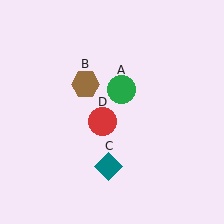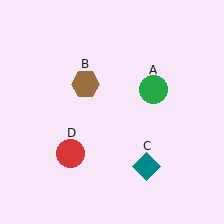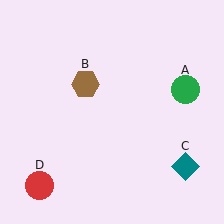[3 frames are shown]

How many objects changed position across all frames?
3 objects changed position: green circle (object A), teal diamond (object C), red circle (object D).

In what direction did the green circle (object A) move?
The green circle (object A) moved right.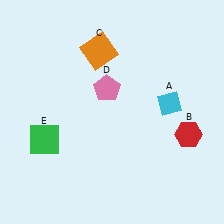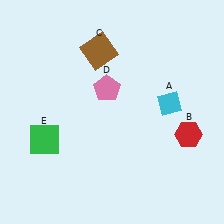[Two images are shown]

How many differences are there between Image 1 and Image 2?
There is 1 difference between the two images.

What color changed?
The square (C) changed from orange in Image 1 to brown in Image 2.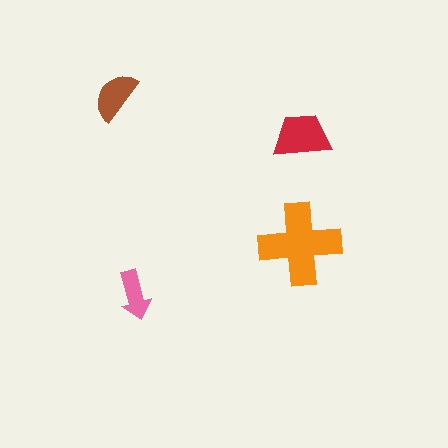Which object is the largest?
The orange cross.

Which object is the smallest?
The pink arrow.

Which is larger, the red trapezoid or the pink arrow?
The red trapezoid.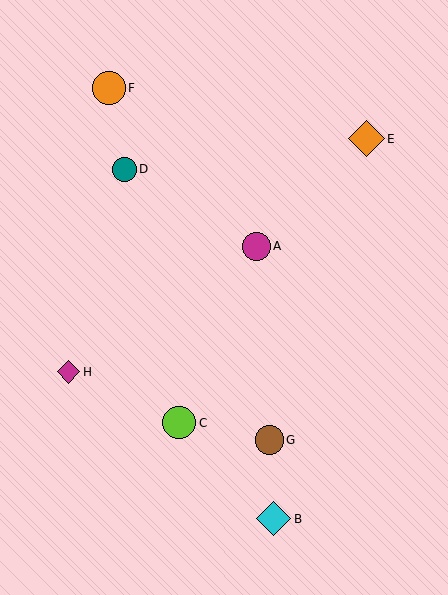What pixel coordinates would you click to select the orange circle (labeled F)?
Click at (109, 88) to select the orange circle F.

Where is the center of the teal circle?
The center of the teal circle is at (124, 169).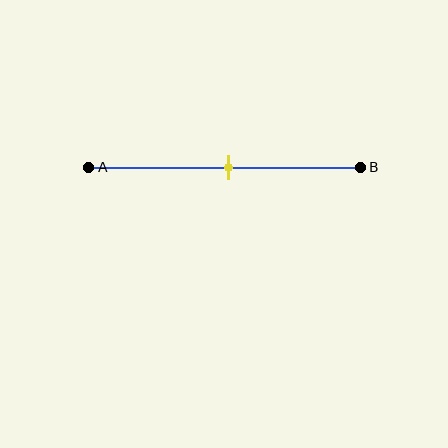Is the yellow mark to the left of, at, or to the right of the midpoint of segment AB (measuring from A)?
The yellow mark is approximately at the midpoint of segment AB.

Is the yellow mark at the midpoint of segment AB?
Yes, the mark is approximately at the midpoint.